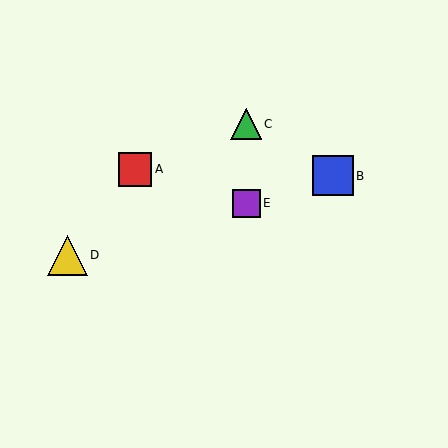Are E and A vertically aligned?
No, E is at x≈246 and A is at x≈135.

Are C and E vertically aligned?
Yes, both are at x≈246.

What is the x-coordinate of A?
Object A is at x≈135.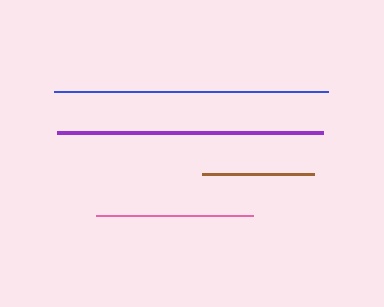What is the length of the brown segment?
The brown segment is approximately 112 pixels long.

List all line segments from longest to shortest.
From longest to shortest: blue, purple, pink, brown.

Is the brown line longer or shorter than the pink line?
The pink line is longer than the brown line.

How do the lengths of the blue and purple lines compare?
The blue and purple lines are approximately the same length.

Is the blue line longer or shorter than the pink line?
The blue line is longer than the pink line.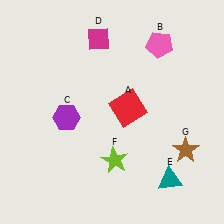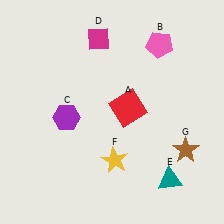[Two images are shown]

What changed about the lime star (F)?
In Image 1, F is lime. In Image 2, it changed to yellow.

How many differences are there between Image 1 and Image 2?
There is 1 difference between the two images.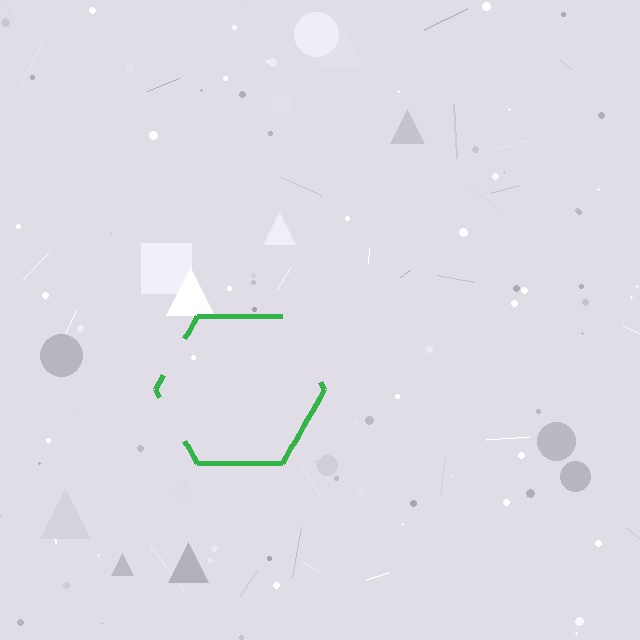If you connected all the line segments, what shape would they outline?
They would outline a hexagon.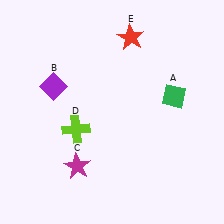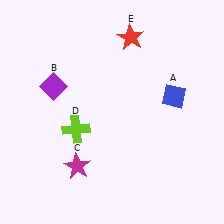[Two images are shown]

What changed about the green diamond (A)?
In Image 1, A is green. In Image 2, it changed to blue.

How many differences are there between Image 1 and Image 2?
There is 1 difference between the two images.